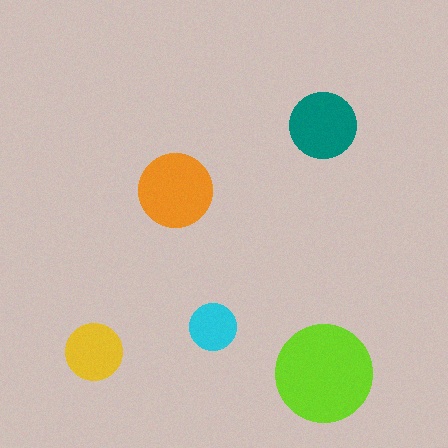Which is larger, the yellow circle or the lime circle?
The lime one.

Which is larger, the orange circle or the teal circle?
The orange one.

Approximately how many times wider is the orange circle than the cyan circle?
About 1.5 times wider.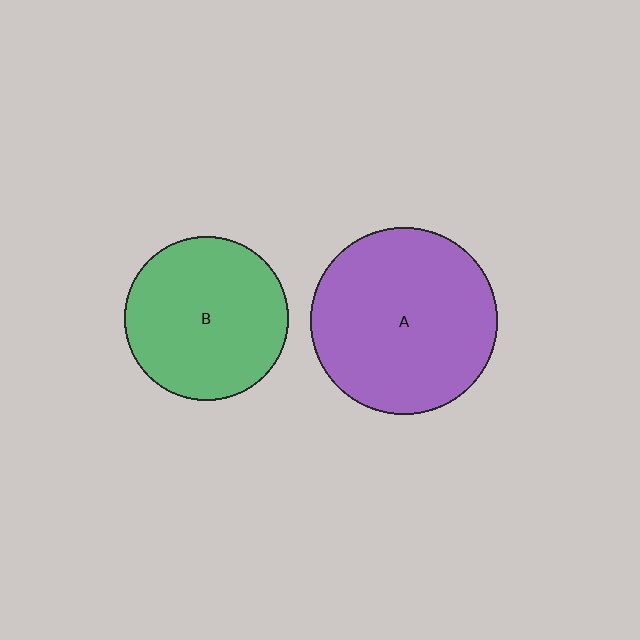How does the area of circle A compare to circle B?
Approximately 1.3 times.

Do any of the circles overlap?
No, none of the circles overlap.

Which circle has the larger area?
Circle A (purple).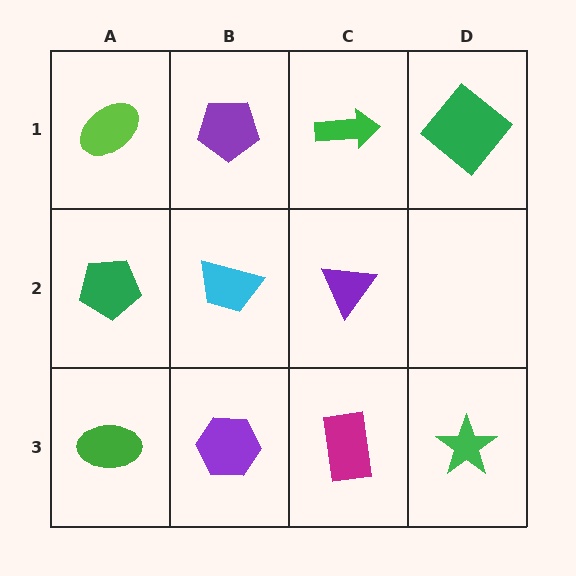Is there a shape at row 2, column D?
No, that cell is empty.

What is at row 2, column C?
A purple triangle.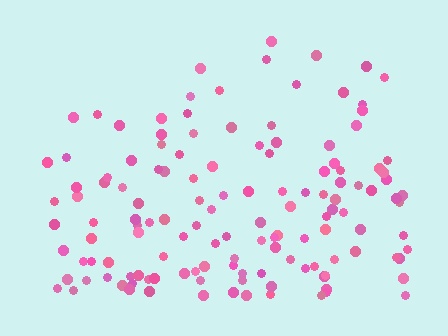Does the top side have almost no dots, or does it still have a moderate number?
Still a moderate number, just noticeably fewer than the bottom.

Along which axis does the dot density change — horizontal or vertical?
Vertical.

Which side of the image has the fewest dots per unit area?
The top.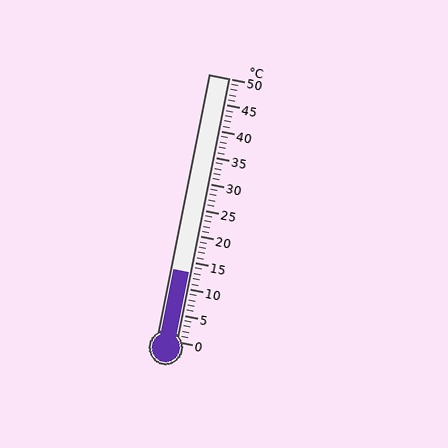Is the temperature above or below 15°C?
The temperature is below 15°C.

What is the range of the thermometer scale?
The thermometer scale ranges from 0°C to 50°C.